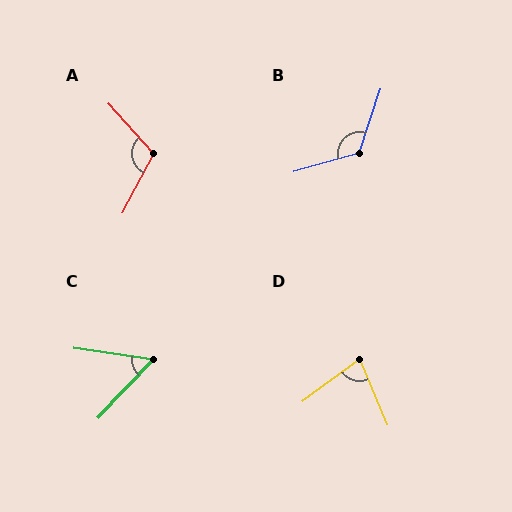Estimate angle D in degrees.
Approximately 76 degrees.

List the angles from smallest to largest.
C (55°), D (76°), A (110°), B (124°).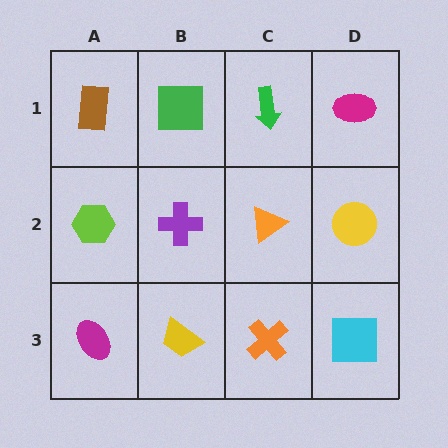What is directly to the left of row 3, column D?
An orange cross.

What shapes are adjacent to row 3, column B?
A purple cross (row 2, column B), a magenta ellipse (row 3, column A), an orange cross (row 3, column C).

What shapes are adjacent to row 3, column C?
An orange triangle (row 2, column C), a yellow trapezoid (row 3, column B), a cyan square (row 3, column D).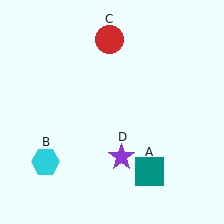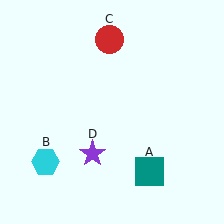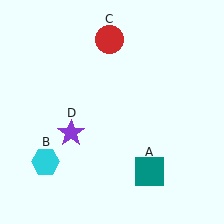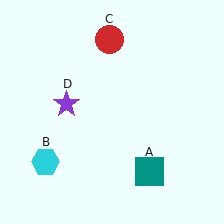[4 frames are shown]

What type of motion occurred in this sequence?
The purple star (object D) rotated clockwise around the center of the scene.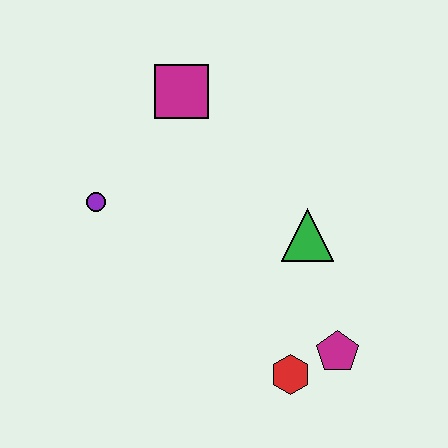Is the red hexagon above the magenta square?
No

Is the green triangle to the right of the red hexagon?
Yes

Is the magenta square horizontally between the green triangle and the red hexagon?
No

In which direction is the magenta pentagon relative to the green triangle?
The magenta pentagon is below the green triangle.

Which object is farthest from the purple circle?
The magenta pentagon is farthest from the purple circle.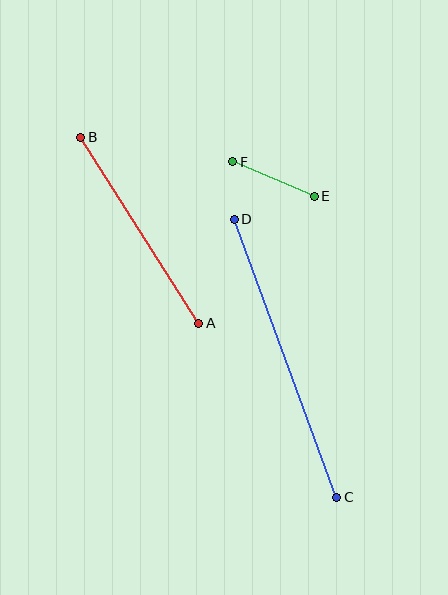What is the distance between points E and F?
The distance is approximately 88 pixels.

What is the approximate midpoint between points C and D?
The midpoint is at approximately (286, 358) pixels.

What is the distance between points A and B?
The distance is approximately 220 pixels.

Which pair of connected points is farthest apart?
Points C and D are farthest apart.